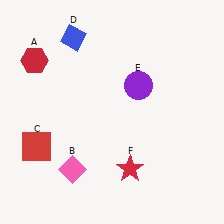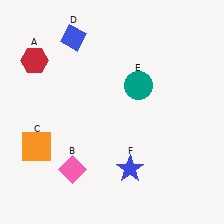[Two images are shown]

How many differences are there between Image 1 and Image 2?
There are 3 differences between the two images.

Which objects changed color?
C changed from red to orange. E changed from purple to teal. F changed from red to blue.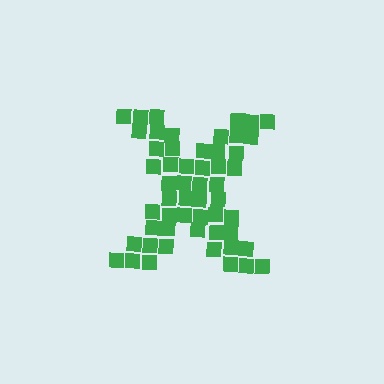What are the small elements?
The small elements are squares.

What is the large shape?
The large shape is the letter X.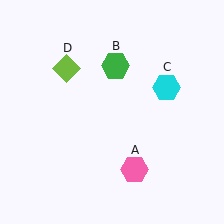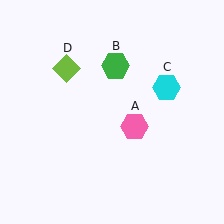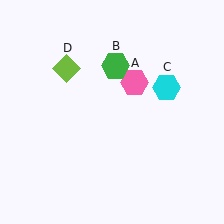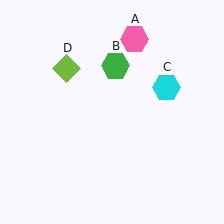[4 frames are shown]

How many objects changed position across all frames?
1 object changed position: pink hexagon (object A).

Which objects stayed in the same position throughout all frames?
Green hexagon (object B) and cyan hexagon (object C) and lime diamond (object D) remained stationary.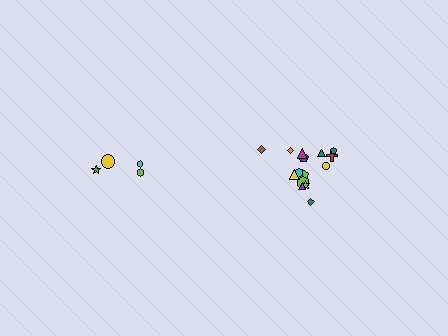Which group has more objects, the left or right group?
The right group.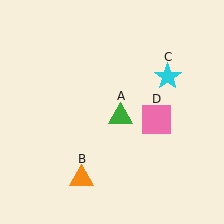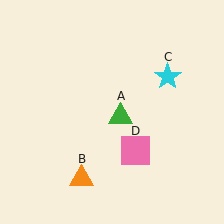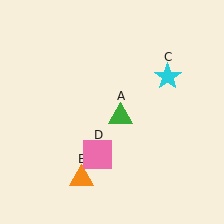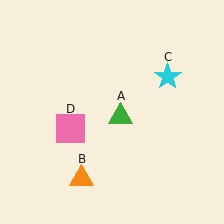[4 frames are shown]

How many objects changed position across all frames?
1 object changed position: pink square (object D).